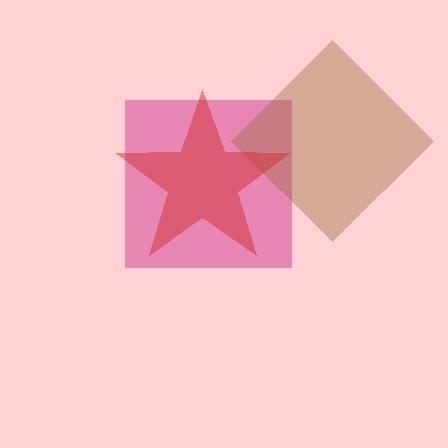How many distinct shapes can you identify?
There are 3 distinct shapes: a pink square, a brown diamond, a red star.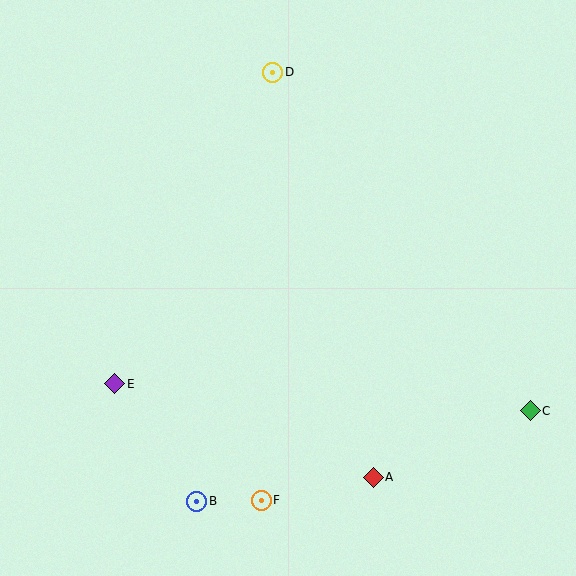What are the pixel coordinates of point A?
Point A is at (373, 477).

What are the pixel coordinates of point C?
Point C is at (530, 411).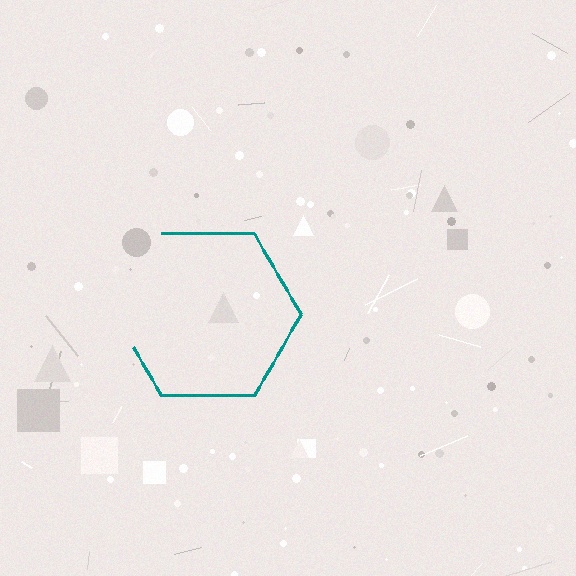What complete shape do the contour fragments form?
The contour fragments form a hexagon.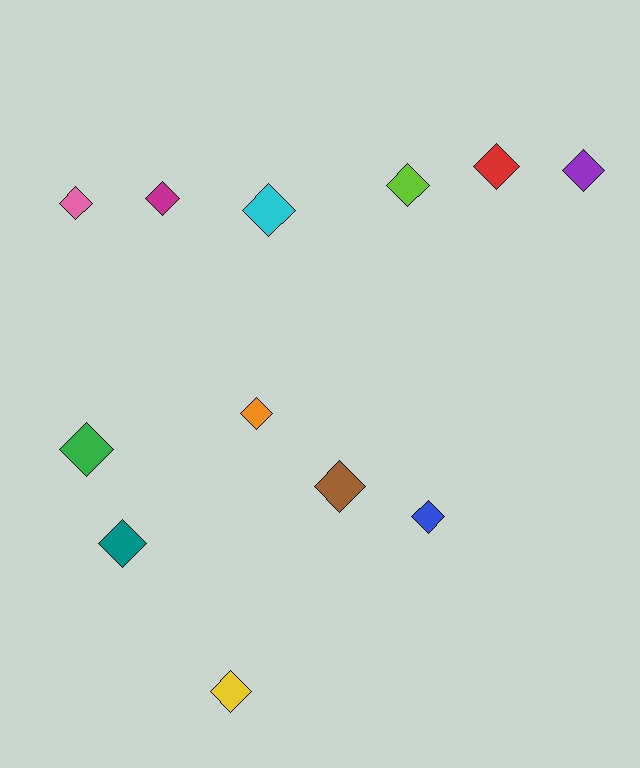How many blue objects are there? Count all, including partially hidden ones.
There is 1 blue object.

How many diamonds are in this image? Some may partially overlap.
There are 12 diamonds.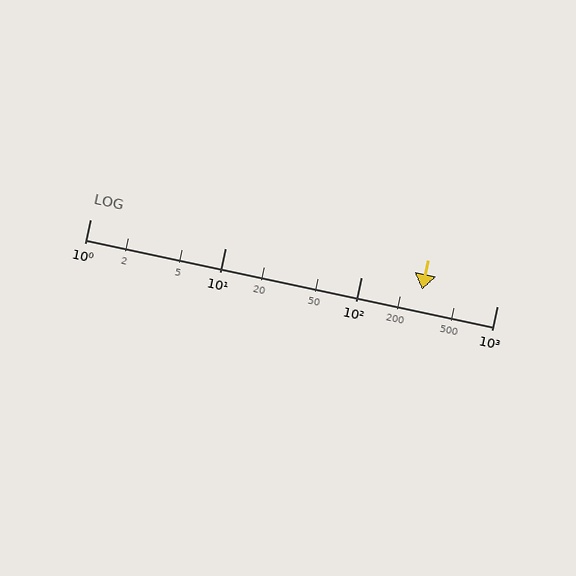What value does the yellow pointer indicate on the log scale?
The pointer indicates approximately 280.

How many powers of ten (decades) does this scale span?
The scale spans 3 decades, from 1 to 1000.